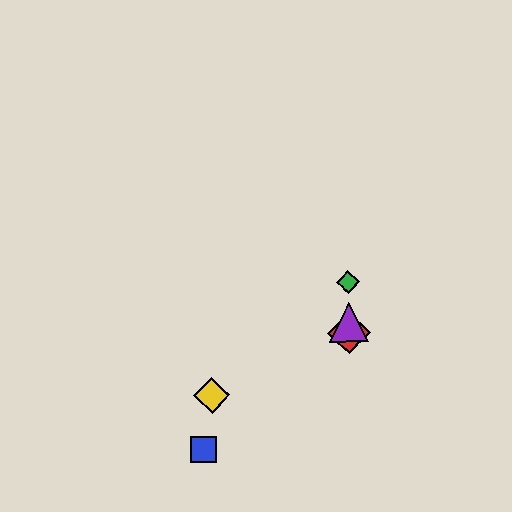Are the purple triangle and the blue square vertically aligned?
No, the purple triangle is at x≈349 and the blue square is at x≈204.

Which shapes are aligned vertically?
The red diamond, the green diamond, the purple triangle are aligned vertically.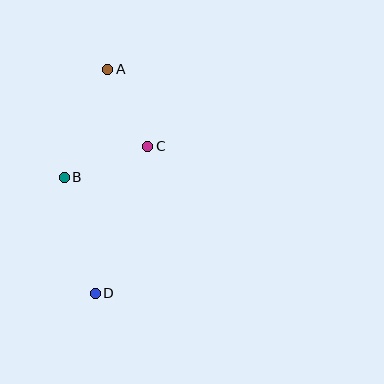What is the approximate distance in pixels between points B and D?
The distance between B and D is approximately 120 pixels.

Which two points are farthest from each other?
Points A and D are farthest from each other.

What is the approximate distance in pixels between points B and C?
The distance between B and C is approximately 89 pixels.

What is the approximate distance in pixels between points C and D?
The distance between C and D is approximately 156 pixels.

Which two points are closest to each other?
Points A and C are closest to each other.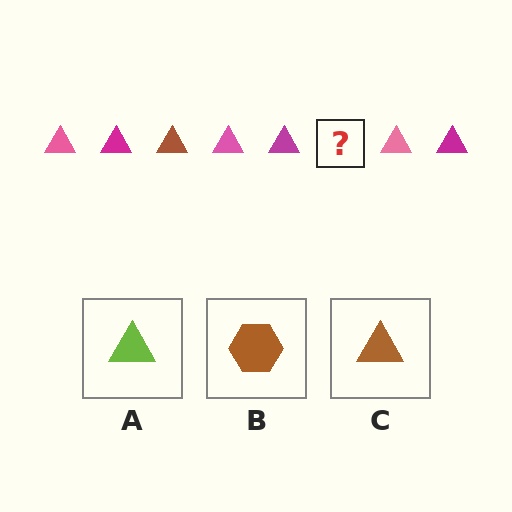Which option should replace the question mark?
Option C.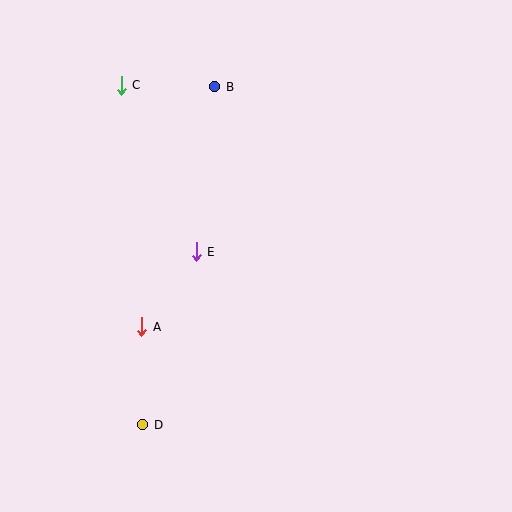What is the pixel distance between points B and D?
The distance between B and D is 345 pixels.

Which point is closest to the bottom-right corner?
Point D is closest to the bottom-right corner.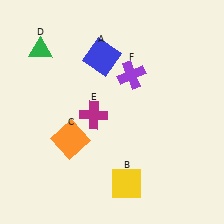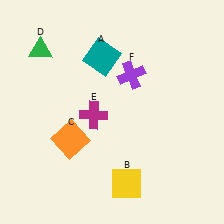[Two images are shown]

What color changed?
The square (A) changed from blue in Image 1 to teal in Image 2.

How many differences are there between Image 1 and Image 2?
There is 1 difference between the two images.